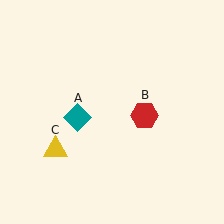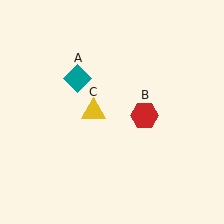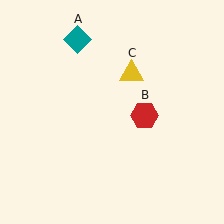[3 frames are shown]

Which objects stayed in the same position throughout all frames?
Red hexagon (object B) remained stationary.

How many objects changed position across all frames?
2 objects changed position: teal diamond (object A), yellow triangle (object C).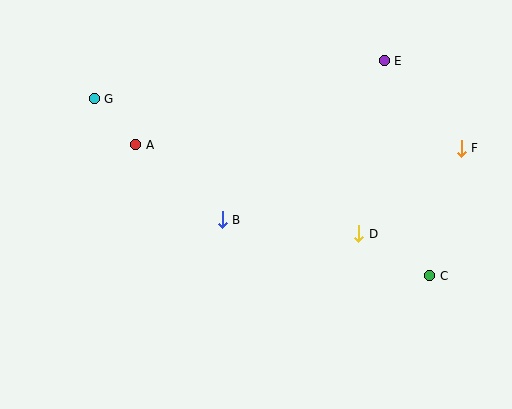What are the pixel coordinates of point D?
Point D is at (359, 234).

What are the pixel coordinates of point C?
Point C is at (430, 276).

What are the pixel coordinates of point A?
Point A is at (136, 145).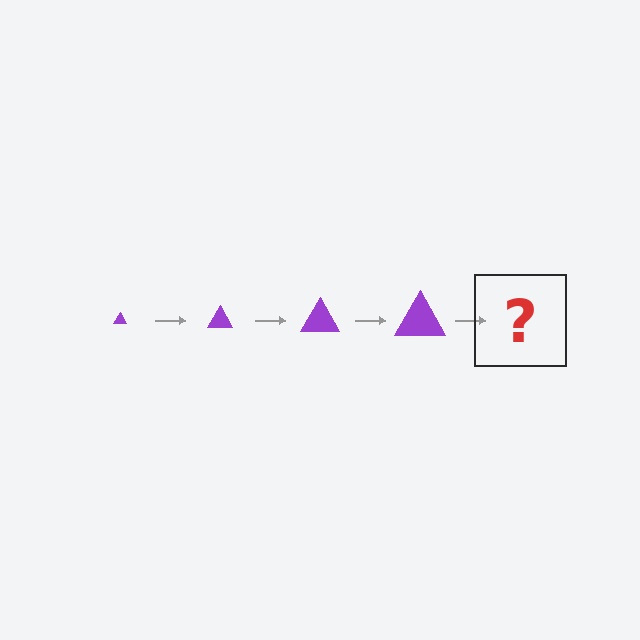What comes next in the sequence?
The next element should be a purple triangle, larger than the previous one.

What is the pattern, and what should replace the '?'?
The pattern is that the triangle gets progressively larger each step. The '?' should be a purple triangle, larger than the previous one.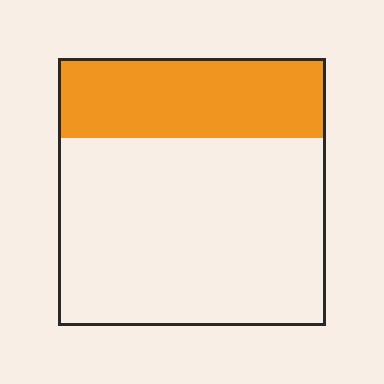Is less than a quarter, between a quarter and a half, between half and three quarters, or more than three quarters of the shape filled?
Between a quarter and a half.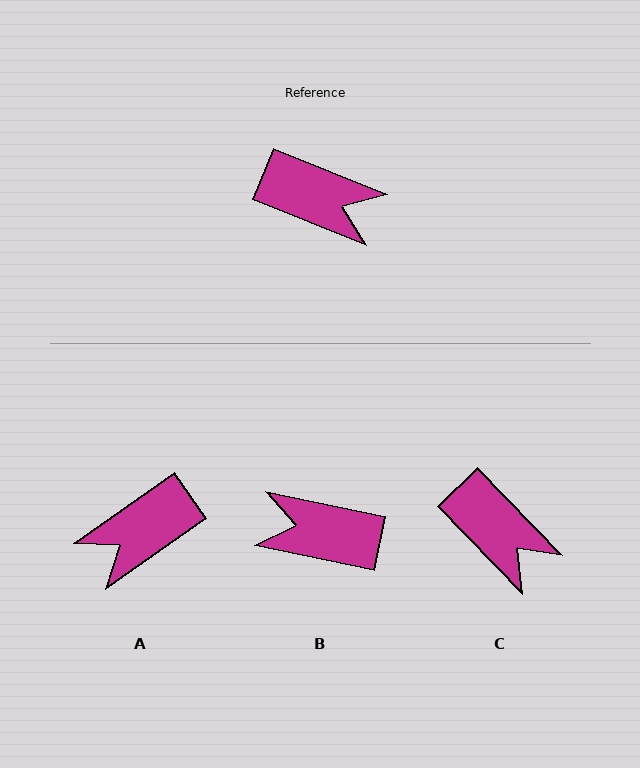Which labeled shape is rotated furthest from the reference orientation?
B, about 170 degrees away.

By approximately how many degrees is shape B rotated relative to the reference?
Approximately 170 degrees clockwise.